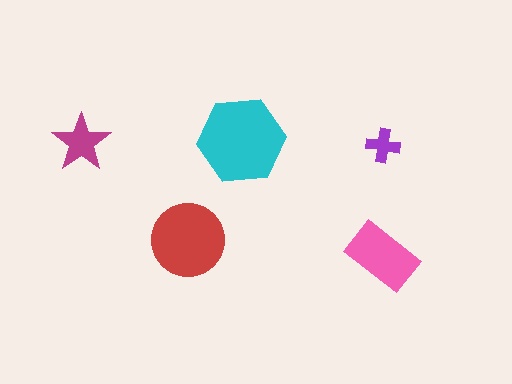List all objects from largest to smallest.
The cyan hexagon, the red circle, the pink rectangle, the magenta star, the purple cross.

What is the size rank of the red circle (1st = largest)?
2nd.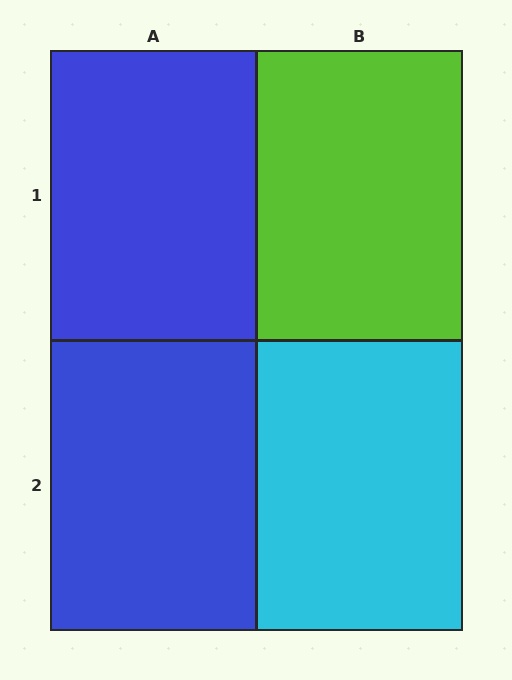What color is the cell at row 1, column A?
Blue.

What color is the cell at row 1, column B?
Lime.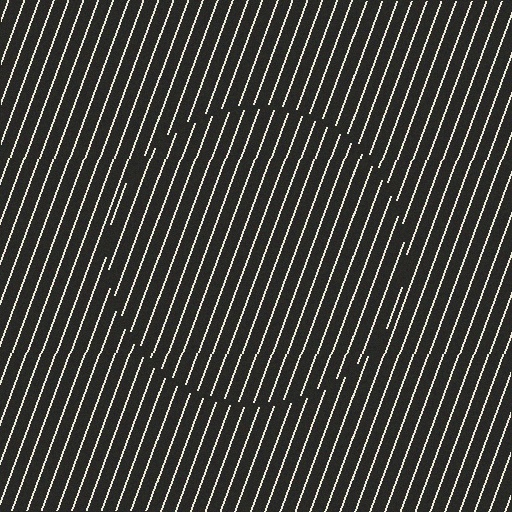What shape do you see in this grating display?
An illusory circle. The interior of the shape contains the same grating, shifted by half a period — the contour is defined by the phase discontinuity where line-ends from the inner and outer gratings abut.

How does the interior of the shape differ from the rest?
The interior of the shape contains the same grating, shifted by half a period — the contour is defined by the phase discontinuity where line-ends from the inner and outer gratings abut.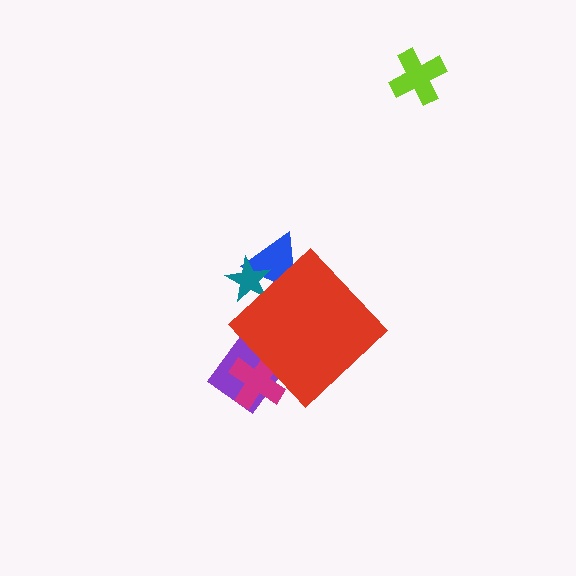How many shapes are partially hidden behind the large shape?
4 shapes are partially hidden.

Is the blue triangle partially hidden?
Yes, the blue triangle is partially hidden behind the red diamond.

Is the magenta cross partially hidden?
Yes, the magenta cross is partially hidden behind the red diamond.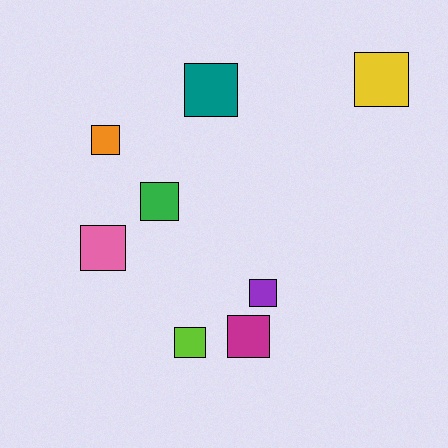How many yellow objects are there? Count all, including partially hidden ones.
There is 1 yellow object.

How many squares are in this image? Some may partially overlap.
There are 8 squares.